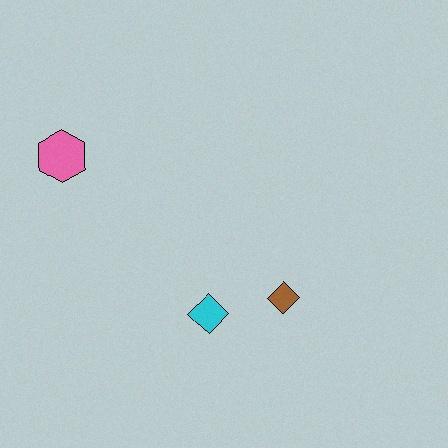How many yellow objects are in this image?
There are no yellow objects.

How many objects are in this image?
There are 3 objects.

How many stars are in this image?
There are no stars.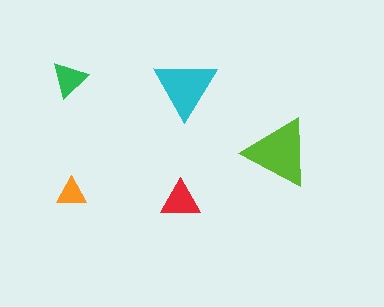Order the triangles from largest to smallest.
the lime one, the cyan one, the red one, the green one, the orange one.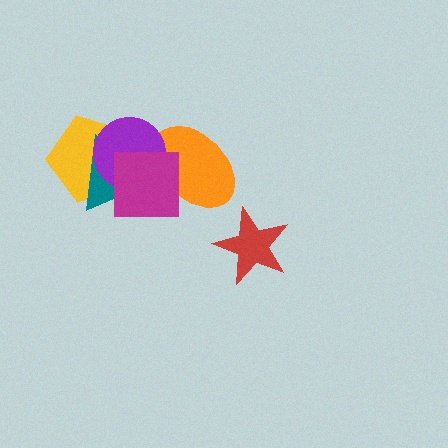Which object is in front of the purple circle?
The magenta square is in front of the purple circle.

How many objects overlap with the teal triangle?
4 objects overlap with the teal triangle.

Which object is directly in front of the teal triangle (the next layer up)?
The purple circle is directly in front of the teal triangle.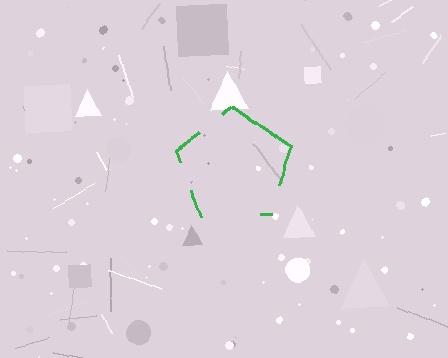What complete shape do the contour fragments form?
The contour fragments form a pentagon.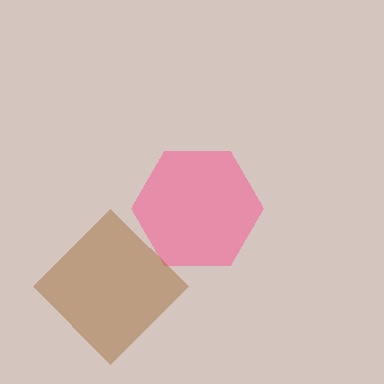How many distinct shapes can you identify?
There are 2 distinct shapes: a pink hexagon, a brown diamond.